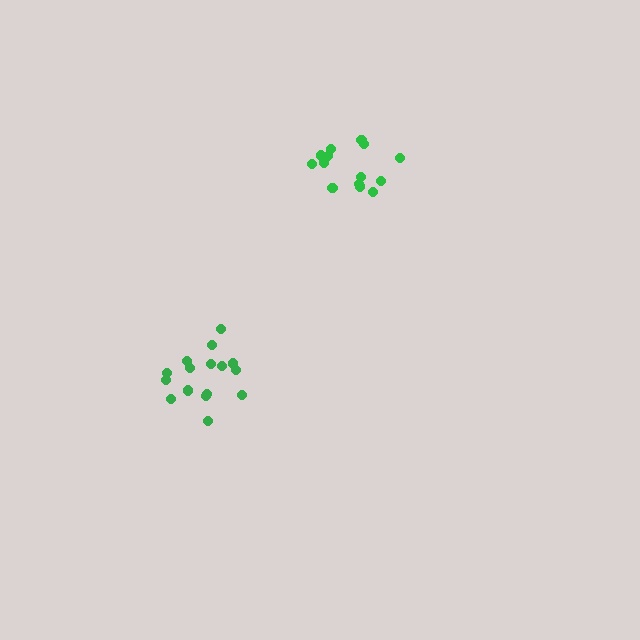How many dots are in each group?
Group 1: 16 dots, Group 2: 14 dots (30 total).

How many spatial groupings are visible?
There are 2 spatial groupings.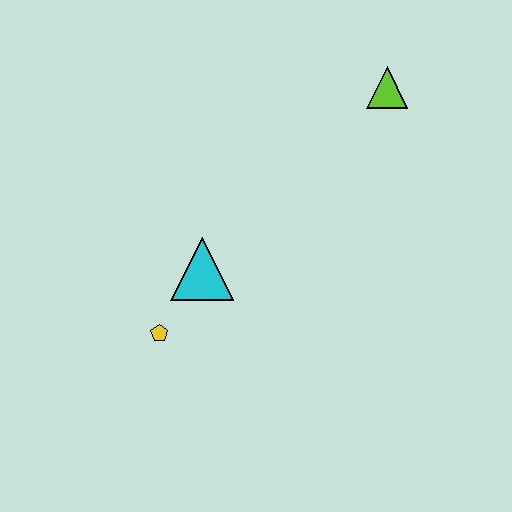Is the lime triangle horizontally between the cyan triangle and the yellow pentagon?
No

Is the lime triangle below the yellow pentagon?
No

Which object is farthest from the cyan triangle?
The lime triangle is farthest from the cyan triangle.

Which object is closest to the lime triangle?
The cyan triangle is closest to the lime triangle.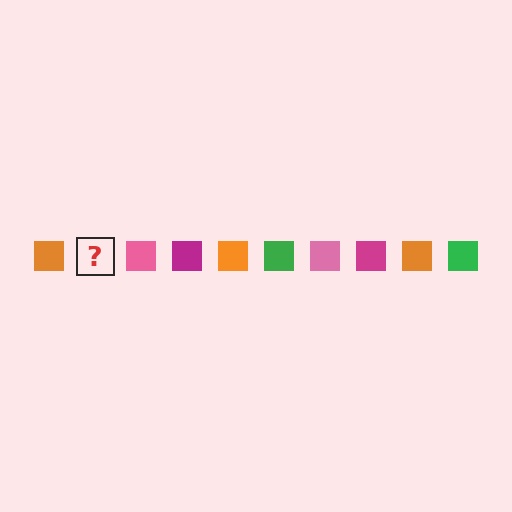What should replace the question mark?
The question mark should be replaced with a green square.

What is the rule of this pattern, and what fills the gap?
The rule is that the pattern cycles through orange, green, pink, magenta squares. The gap should be filled with a green square.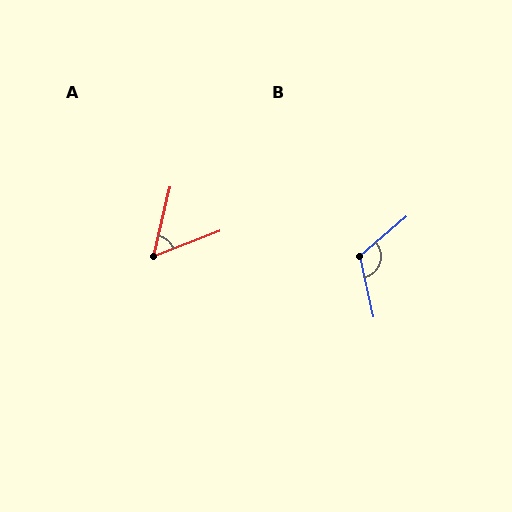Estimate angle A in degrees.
Approximately 56 degrees.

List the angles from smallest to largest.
A (56°), B (118°).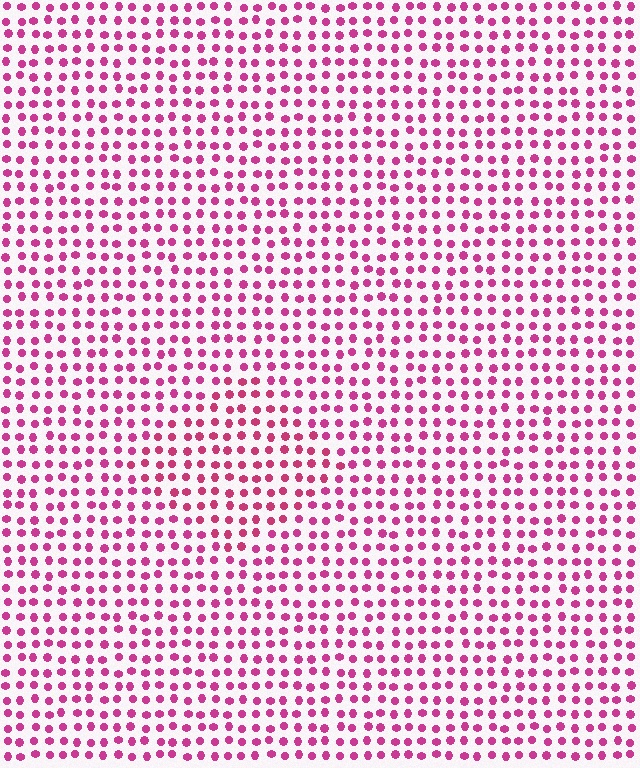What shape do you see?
I see a diamond.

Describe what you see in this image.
The image is filled with small magenta elements in a uniform arrangement. A diamond-shaped region is visible where the elements are tinted to a slightly different hue, forming a subtle color boundary.